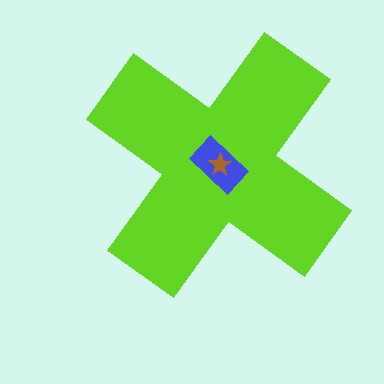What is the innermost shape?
The brown star.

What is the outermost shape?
The lime cross.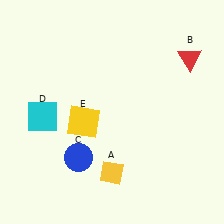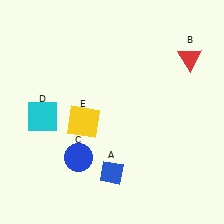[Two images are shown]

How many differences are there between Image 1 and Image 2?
There is 1 difference between the two images.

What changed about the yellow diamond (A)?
In Image 1, A is yellow. In Image 2, it changed to blue.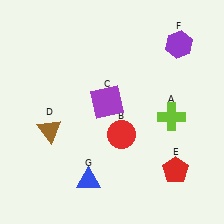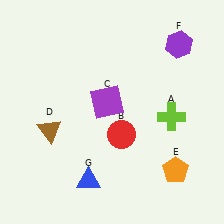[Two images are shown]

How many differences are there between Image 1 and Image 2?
There is 1 difference between the two images.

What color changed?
The pentagon (E) changed from red in Image 1 to orange in Image 2.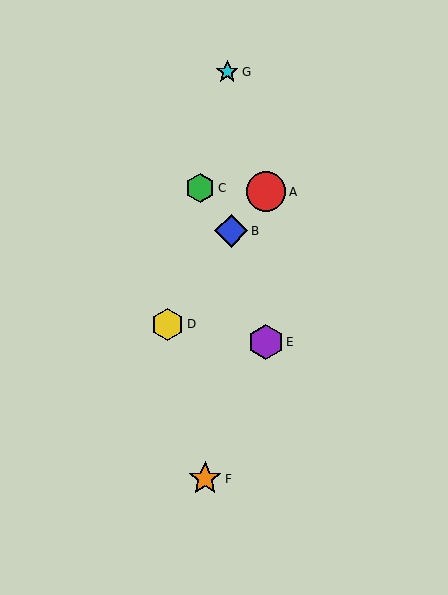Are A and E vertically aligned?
Yes, both are at x≈266.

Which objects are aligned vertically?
Objects A, E are aligned vertically.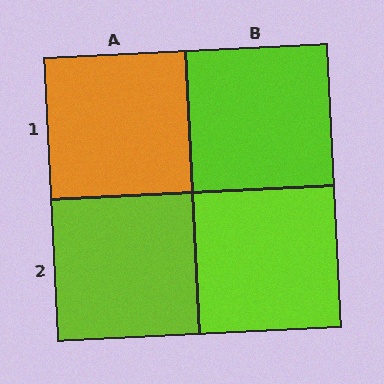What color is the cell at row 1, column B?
Lime.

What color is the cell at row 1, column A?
Orange.